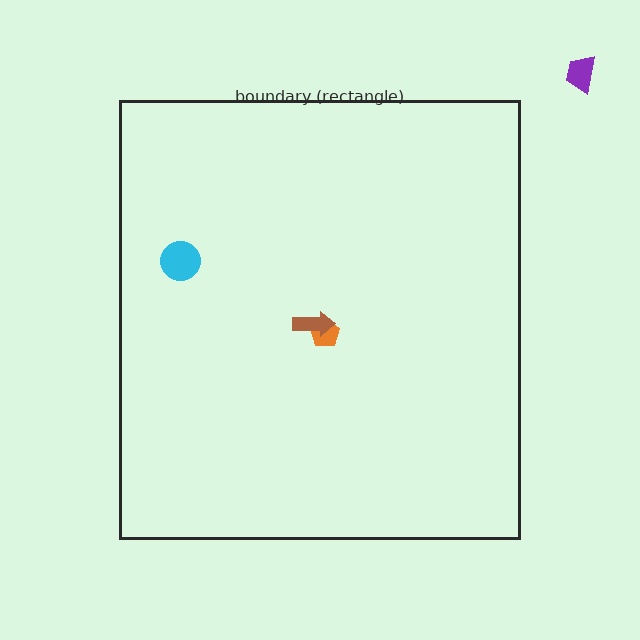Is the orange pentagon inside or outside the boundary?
Inside.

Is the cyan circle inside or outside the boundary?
Inside.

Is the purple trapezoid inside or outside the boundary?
Outside.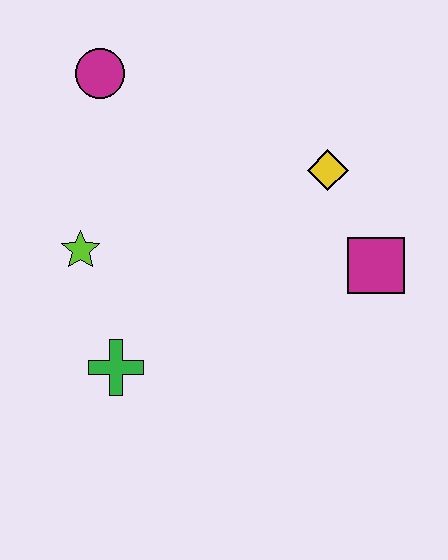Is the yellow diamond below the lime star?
No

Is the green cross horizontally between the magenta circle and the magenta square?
Yes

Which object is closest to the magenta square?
The yellow diamond is closest to the magenta square.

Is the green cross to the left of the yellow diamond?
Yes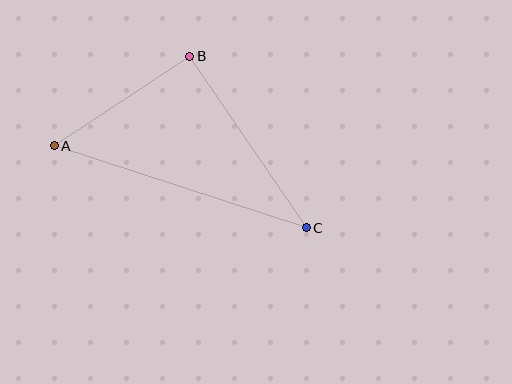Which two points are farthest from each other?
Points A and C are farthest from each other.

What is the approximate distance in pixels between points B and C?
The distance between B and C is approximately 207 pixels.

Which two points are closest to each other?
Points A and B are closest to each other.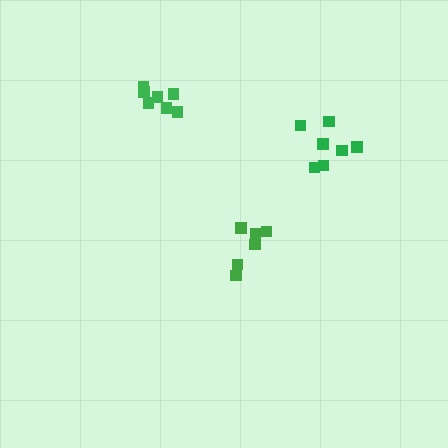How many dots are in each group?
Group 1: 7 dots, Group 2: 6 dots, Group 3: 7 dots (20 total).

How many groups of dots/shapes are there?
There are 3 groups.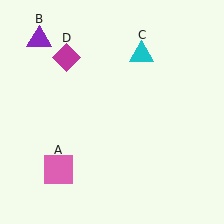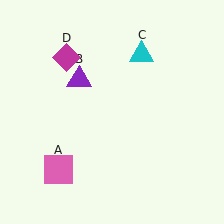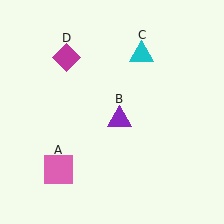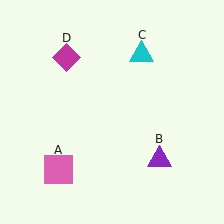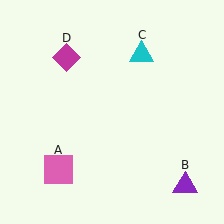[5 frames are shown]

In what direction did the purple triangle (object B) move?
The purple triangle (object B) moved down and to the right.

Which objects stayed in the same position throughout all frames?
Pink square (object A) and cyan triangle (object C) and magenta diamond (object D) remained stationary.